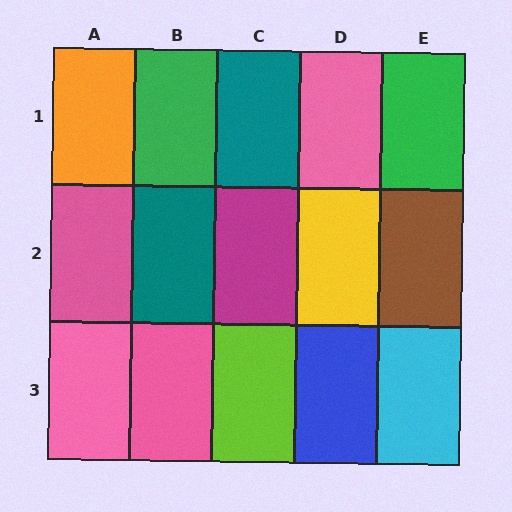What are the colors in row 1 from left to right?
Orange, green, teal, pink, green.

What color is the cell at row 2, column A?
Pink.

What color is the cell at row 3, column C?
Lime.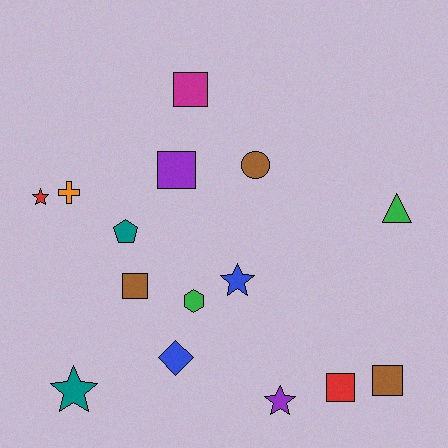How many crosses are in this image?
There is 1 cross.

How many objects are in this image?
There are 15 objects.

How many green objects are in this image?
There are 2 green objects.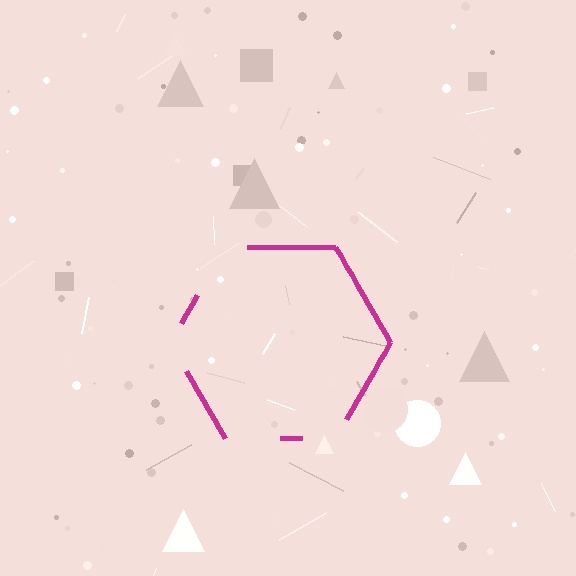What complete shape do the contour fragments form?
The contour fragments form a hexagon.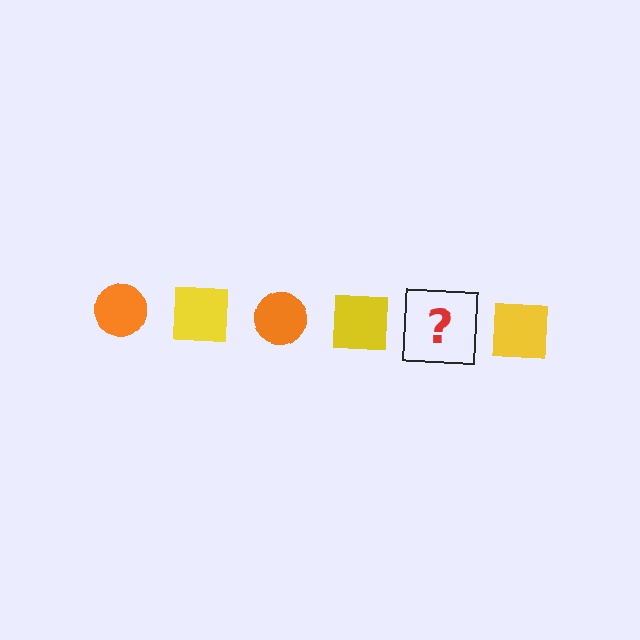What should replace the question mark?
The question mark should be replaced with an orange circle.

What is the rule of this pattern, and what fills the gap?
The rule is that the pattern alternates between orange circle and yellow square. The gap should be filled with an orange circle.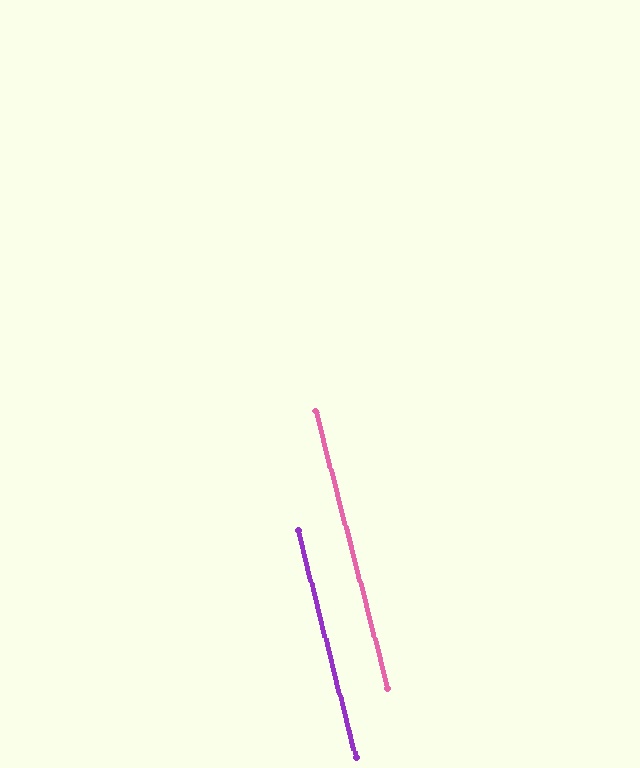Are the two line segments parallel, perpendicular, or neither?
Parallel — their directions differ by only 0.3°.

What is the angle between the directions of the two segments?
Approximately 0 degrees.